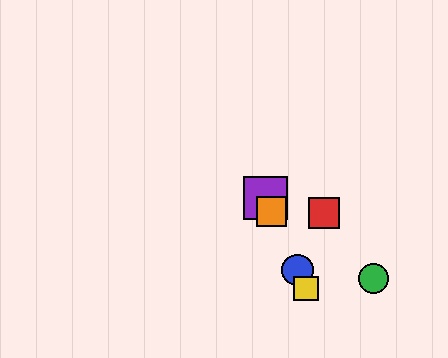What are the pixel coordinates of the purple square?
The purple square is at (266, 198).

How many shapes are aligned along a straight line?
4 shapes (the blue circle, the yellow square, the purple square, the orange square) are aligned along a straight line.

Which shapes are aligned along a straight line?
The blue circle, the yellow square, the purple square, the orange square are aligned along a straight line.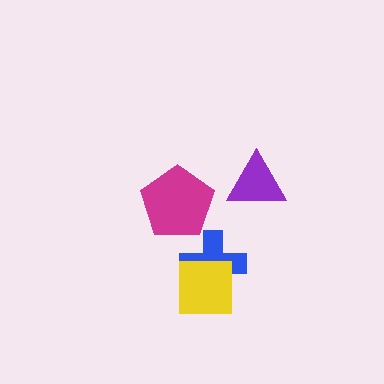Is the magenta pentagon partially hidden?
No, no other shape covers it.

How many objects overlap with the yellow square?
1 object overlaps with the yellow square.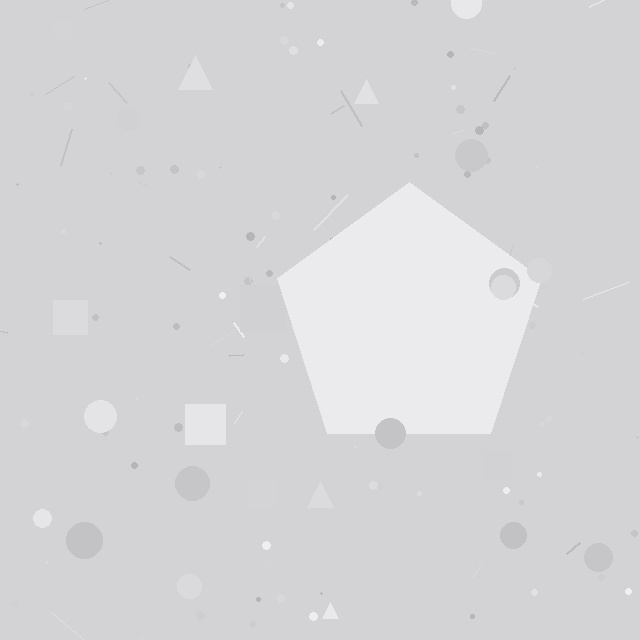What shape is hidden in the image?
A pentagon is hidden in the image.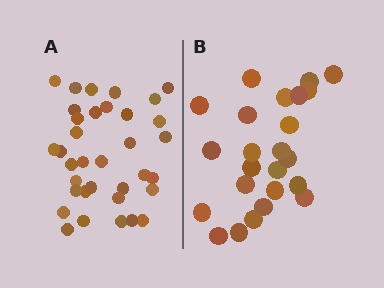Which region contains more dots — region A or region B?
Region A (the left region) has more dots.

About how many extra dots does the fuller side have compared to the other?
Region A has roughly 12 or so more dots than region B.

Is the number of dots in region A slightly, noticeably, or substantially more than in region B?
Region A has substantially more. The ratio is roughly 1.5 to 1.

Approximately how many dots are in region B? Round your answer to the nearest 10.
About 20 dots. (The exact count is 24, which rounds to 20.)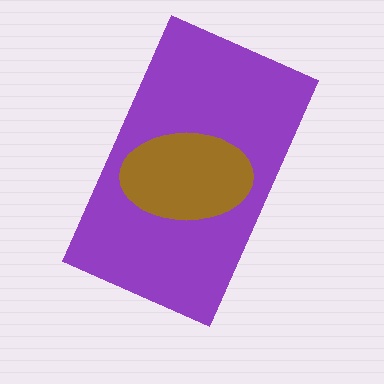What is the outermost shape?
The purple rectangle.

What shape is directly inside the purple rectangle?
The brown ellipse.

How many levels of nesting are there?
2.